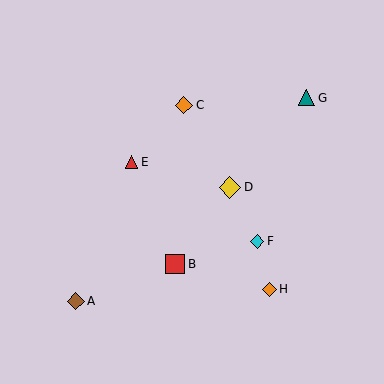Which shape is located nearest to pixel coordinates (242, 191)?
The yellow diamond (labeled D) at (230, 187) is nearest to that location.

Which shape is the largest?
The yellow diamond (labeled D) is the largest.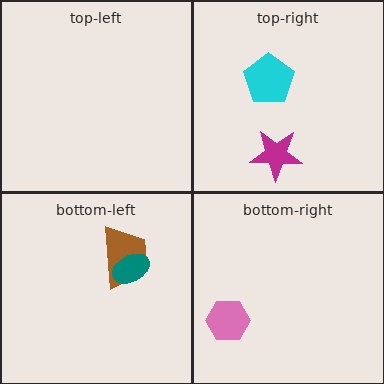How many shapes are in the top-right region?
2.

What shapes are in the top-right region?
The magenta star, the cyan pentagon.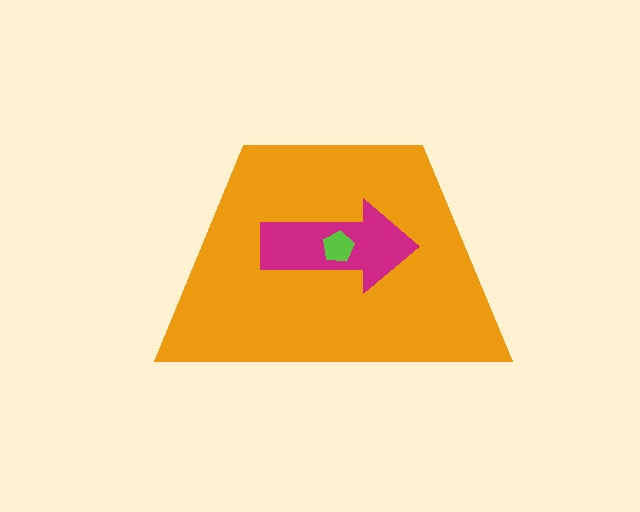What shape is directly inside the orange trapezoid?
The magenta arrow.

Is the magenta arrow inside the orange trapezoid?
Yes.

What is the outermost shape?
The orange trapezoid.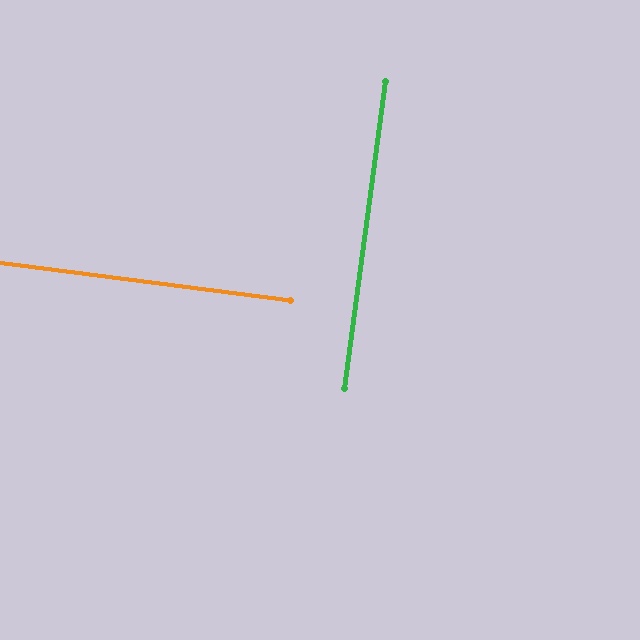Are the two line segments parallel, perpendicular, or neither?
Perpendicular — they meet at approximately 90°.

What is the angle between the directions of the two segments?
Approximately 90 degrees.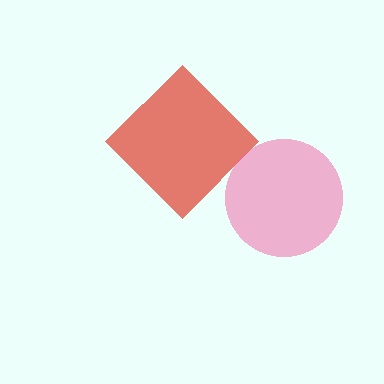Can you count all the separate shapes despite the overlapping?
Yes, there are 2 separate shapes.